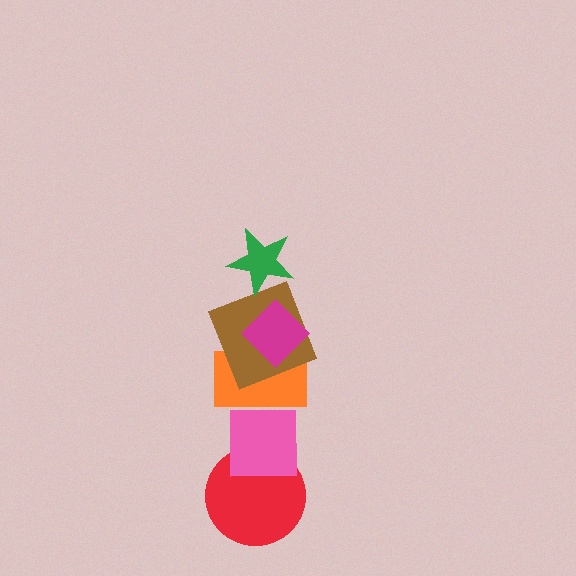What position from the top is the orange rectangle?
The orange rectangle is 4th from the top.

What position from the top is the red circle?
The red circle is 6th from the top.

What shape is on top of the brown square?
The magenta diamond is on top of the brown square.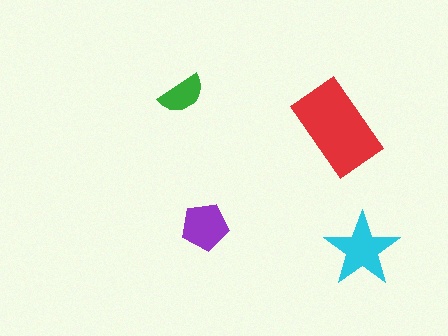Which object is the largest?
The red rectangle.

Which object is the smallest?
The green semicircle.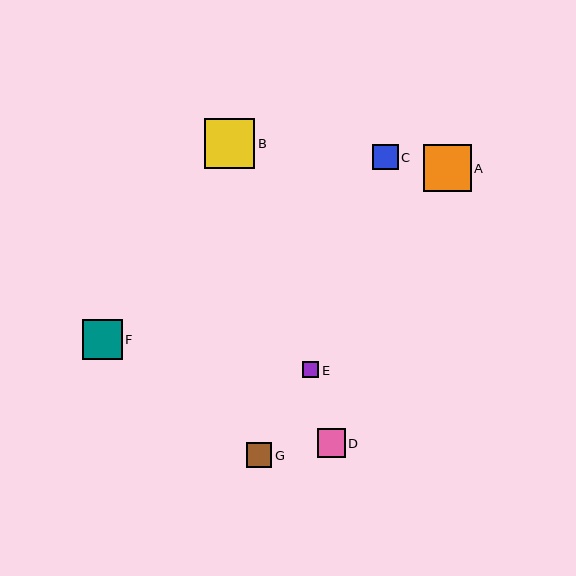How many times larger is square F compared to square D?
Square F is approximately 1.4 times the size of square D.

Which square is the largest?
Square B is the largest with a size of approximately 51 pixels.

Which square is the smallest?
Square E is the smallest with a size of approximately 16 pixels.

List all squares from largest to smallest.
From largest to smallest: B, A, F, D, G, C, E.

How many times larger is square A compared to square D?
Square A is approximately 1.7 times the size of square D.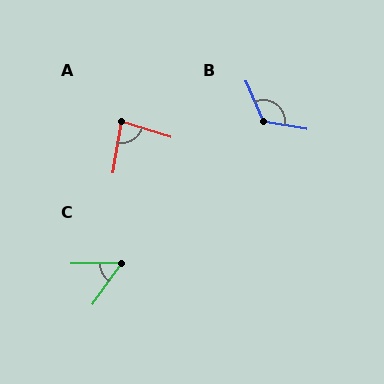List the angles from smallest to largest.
C (55°), A (82°), B (124°).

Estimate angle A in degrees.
Approximately 82 degrees.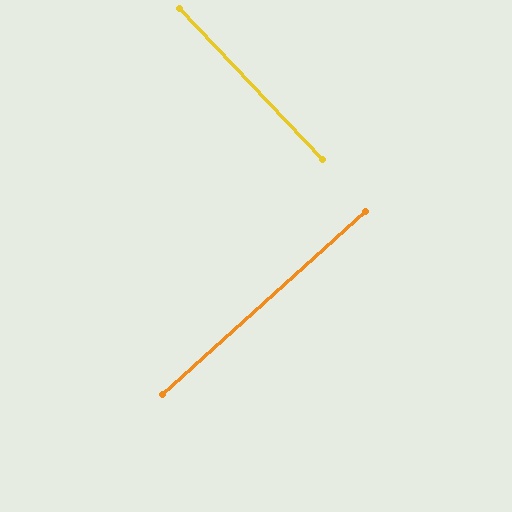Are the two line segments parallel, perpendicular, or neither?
Perpendicular — they meet at approximately 89°.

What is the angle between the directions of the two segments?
Approximately 89 degrees.